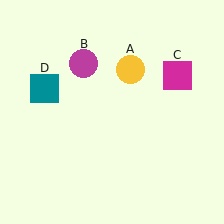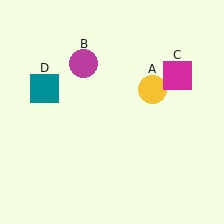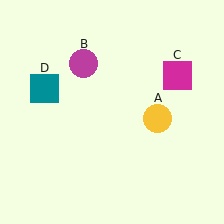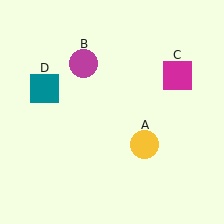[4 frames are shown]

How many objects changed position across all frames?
1 object changed position: yellow circle (object A).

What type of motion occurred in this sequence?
The yellow circle (object A) rotated clockwise around the center of the scene.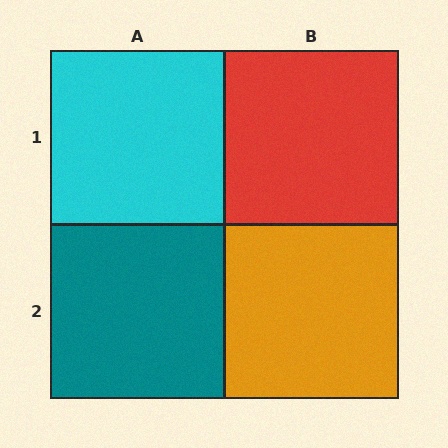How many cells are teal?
1 cell is teal.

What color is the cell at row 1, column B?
Red.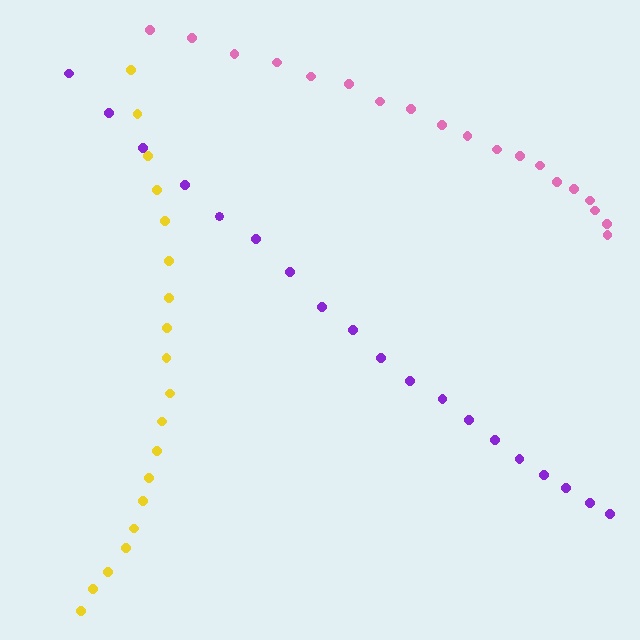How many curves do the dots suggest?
There are 3 distinct paths.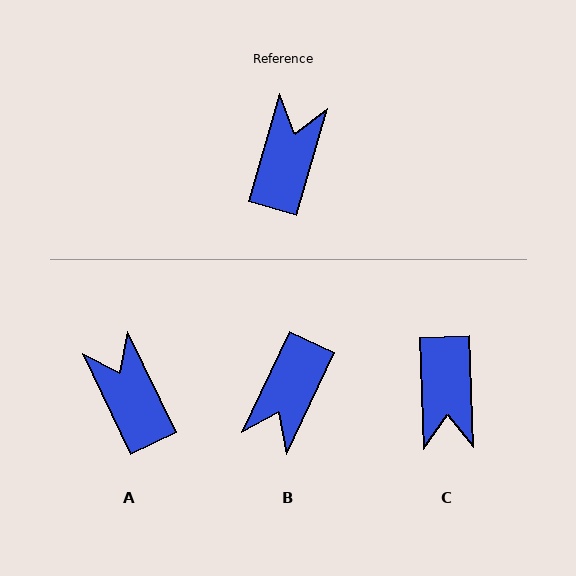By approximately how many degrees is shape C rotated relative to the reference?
Approximately 162 degrees clockwise.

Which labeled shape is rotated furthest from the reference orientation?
B, about 171 degrees away.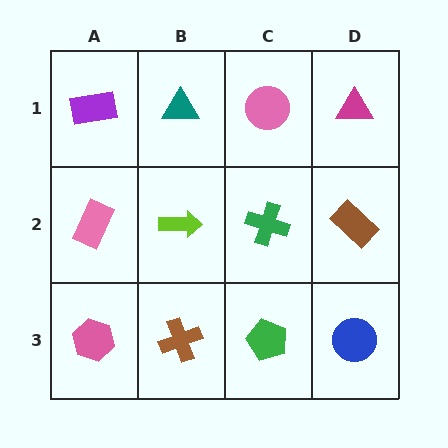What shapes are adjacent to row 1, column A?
A pink rectangle (row 2, column A), a teal triangle (row 1, column B).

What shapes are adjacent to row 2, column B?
A teal triangle (row 1, column B), a brown cross (row 3, column B), a pink rectangle (row 2, column A), a green cross (row 2, column C).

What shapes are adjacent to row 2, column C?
A pink circle (row 1, column C), a green pentagon (row 3, column C), a lime arrow (row 2, column B), a brown rectangle (row 2, column D).